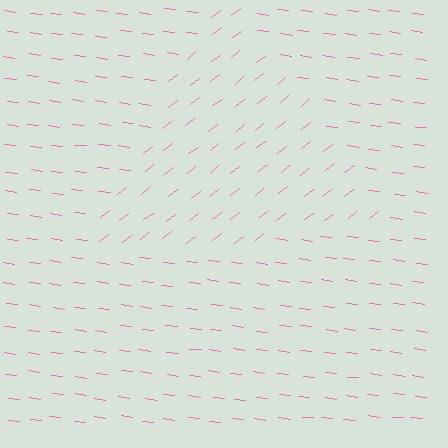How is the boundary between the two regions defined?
The boundary is defined purely by a change in line orientation (approximately 45 degrees difference). All lines are the same color and thickness.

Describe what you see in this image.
The image is filled with small pink line segments. A triangle region in the image has lines oriented differently from the surrounding lines, creating a visible texture boundary.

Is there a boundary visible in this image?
Yes, there is a texture boundary formed by a change in line orientation.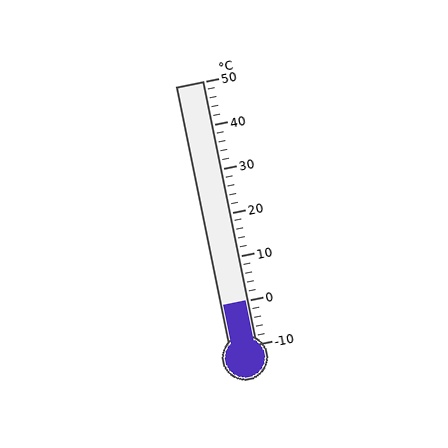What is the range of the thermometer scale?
The thermometer scale ranges from -10°C to 50°C.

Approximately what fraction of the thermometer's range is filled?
The thermometer is filled to approximately 15% of its range.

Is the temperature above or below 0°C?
The temperature is at 0°C.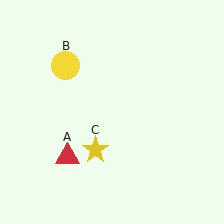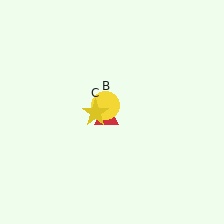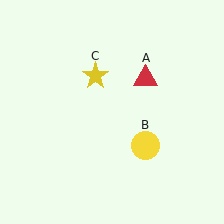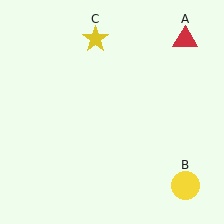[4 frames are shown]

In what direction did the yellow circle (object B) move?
The yellow circle (object B) moved down and to the right.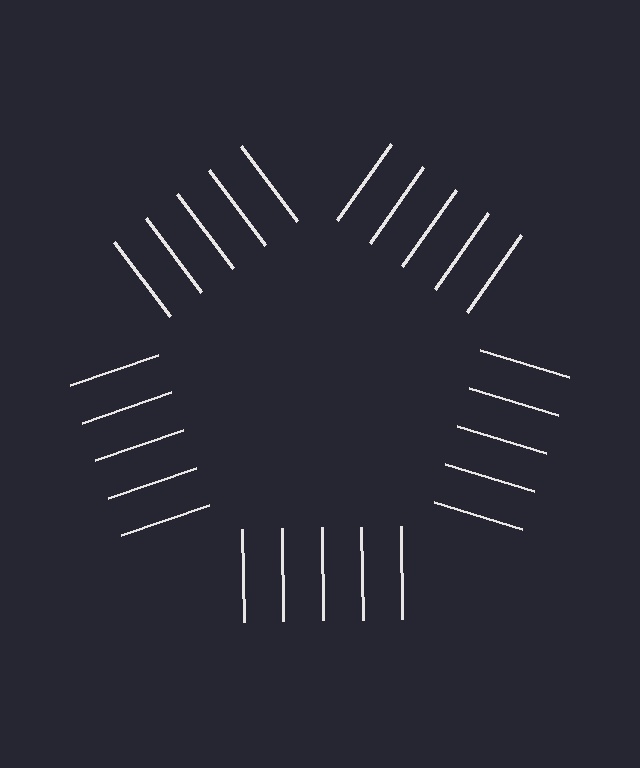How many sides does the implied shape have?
5 sides — the line-ends trace a pentagon.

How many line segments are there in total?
25 — 5 along each of the 5 edges.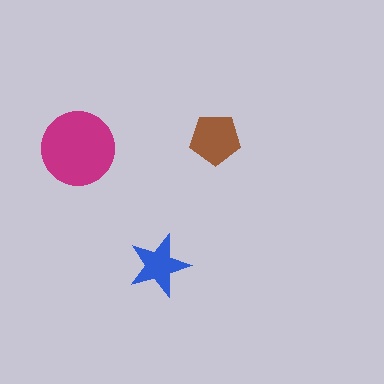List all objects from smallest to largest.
The blue star, the brown pentagon, the magenta circle.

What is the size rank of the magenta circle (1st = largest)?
1st.